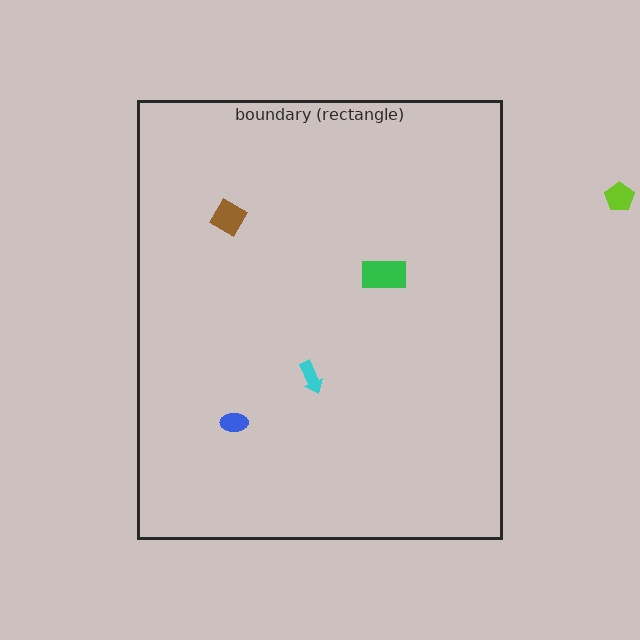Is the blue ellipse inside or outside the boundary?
Inside.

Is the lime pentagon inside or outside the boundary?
Outside.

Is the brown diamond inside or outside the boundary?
Inside.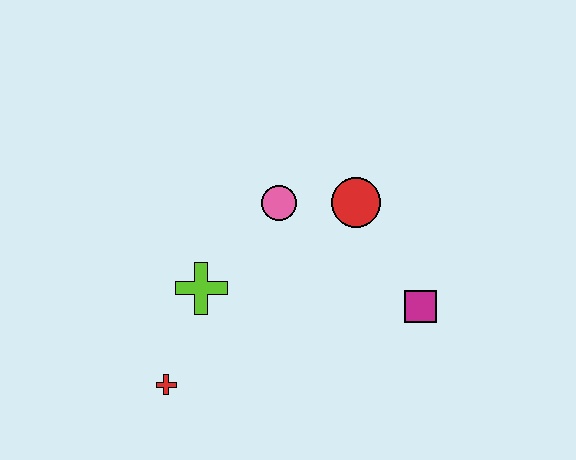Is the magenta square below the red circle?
Yes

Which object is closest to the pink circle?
The red circle is closest to the pink circle.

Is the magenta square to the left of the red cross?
No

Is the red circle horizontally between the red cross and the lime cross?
No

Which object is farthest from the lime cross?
The magenta square is farthest from the lime cross.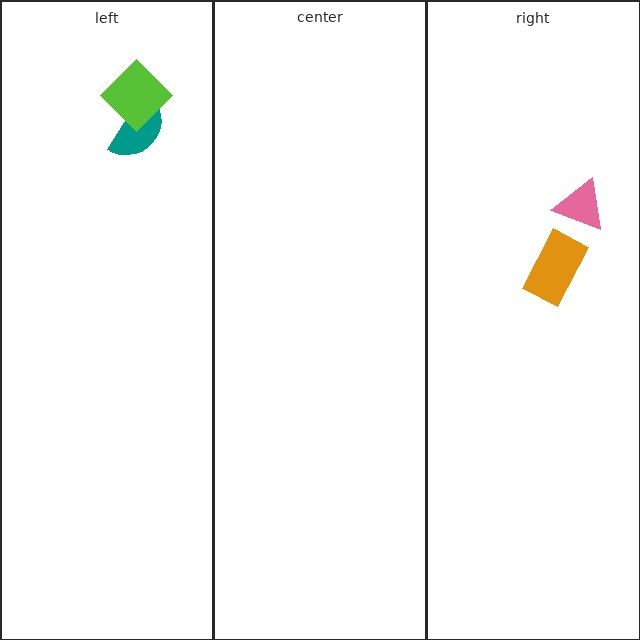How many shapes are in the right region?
2.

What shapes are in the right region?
The pink triangle, the orange rectangle.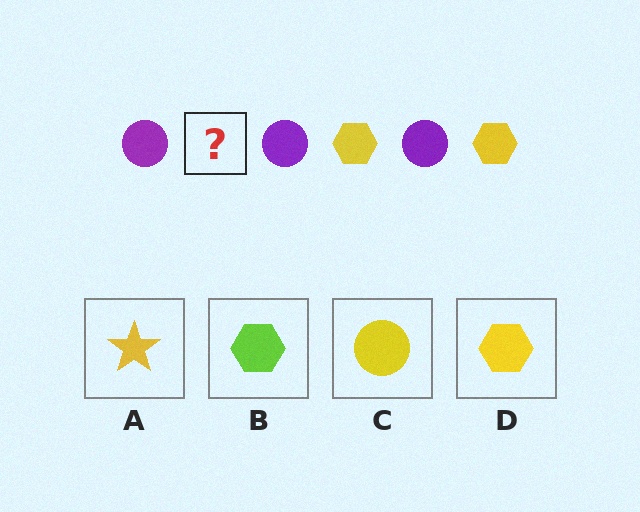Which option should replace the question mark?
Option D.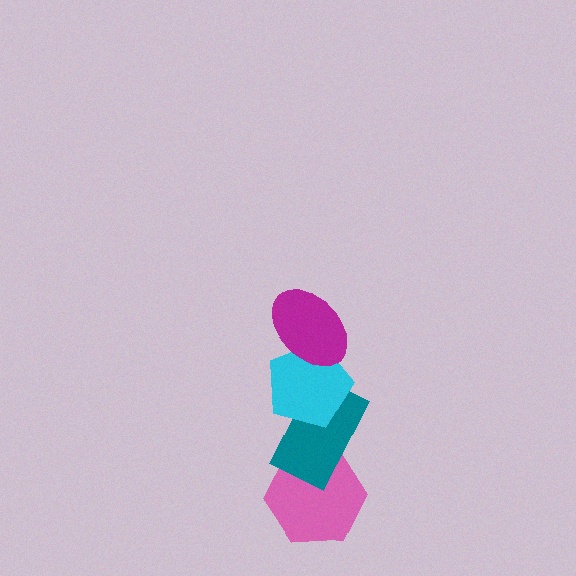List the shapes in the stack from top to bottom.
From top to bottom: the magenta ellipse, the cyan pentagon, the teal rectangle, the pink hexagon.